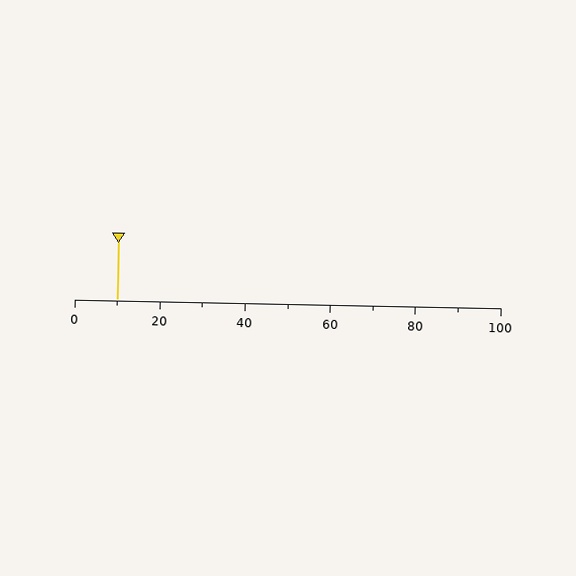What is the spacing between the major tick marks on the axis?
The major ticks are spaced 20 apart.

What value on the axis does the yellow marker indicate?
The marker indicates approximately 10.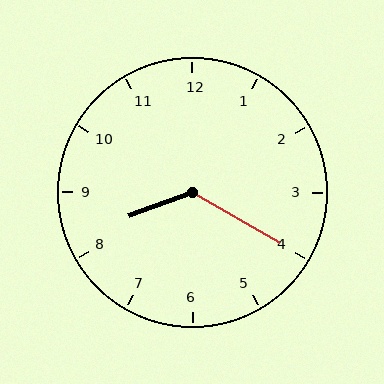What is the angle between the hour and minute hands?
Approximately 130 degrees.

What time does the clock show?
8:20.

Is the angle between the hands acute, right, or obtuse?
It is obtuse.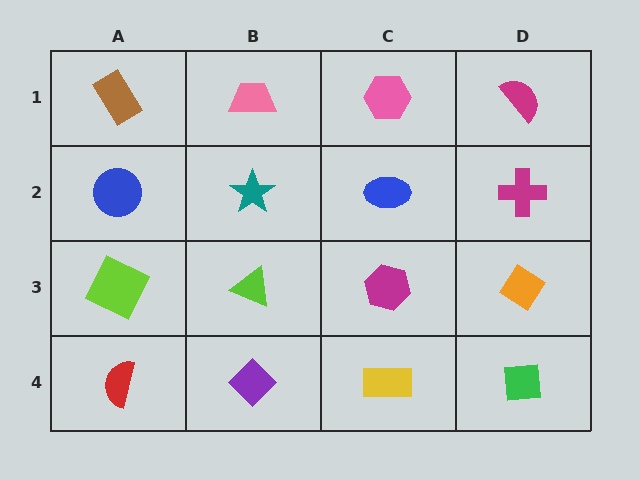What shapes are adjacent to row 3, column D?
A magenta cross (row 2, column D), a green square (row 4, column D), a magenta hexagon (row 3, column C).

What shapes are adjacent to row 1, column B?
A teal star (row 2, column B), a brown rectangle (row 1, column A), a pink hexagon (row 1, column C).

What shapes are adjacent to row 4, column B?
A lime triangle (row 3, column B), a red semicircle (row 4, column A), a yellow rectangle (row 4, column C).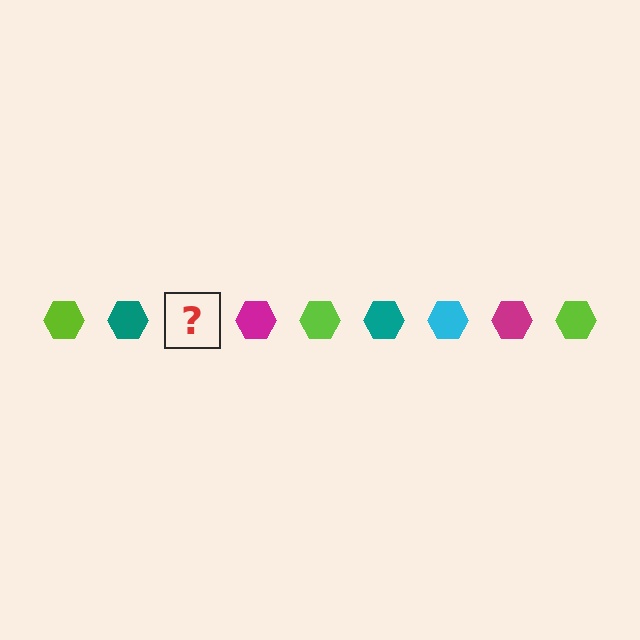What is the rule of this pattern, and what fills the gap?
The rule is that the pattern cycles through lime, teal, cyan, magenta hexagons. The gap should be filled with a cyan hexagon.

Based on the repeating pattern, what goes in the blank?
The blank should be a cyan hexagon.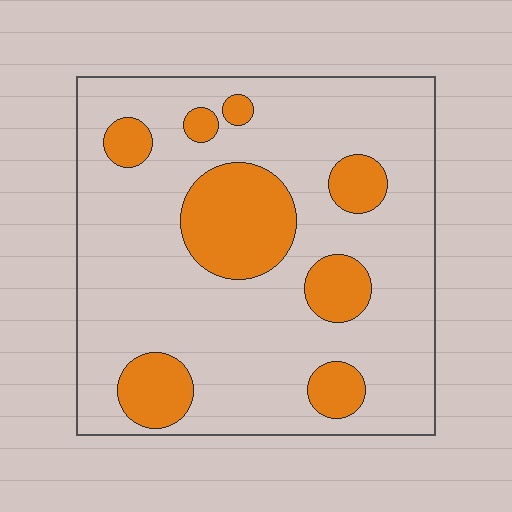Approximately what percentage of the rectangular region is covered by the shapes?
Approximately 20%.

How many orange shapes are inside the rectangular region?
8.